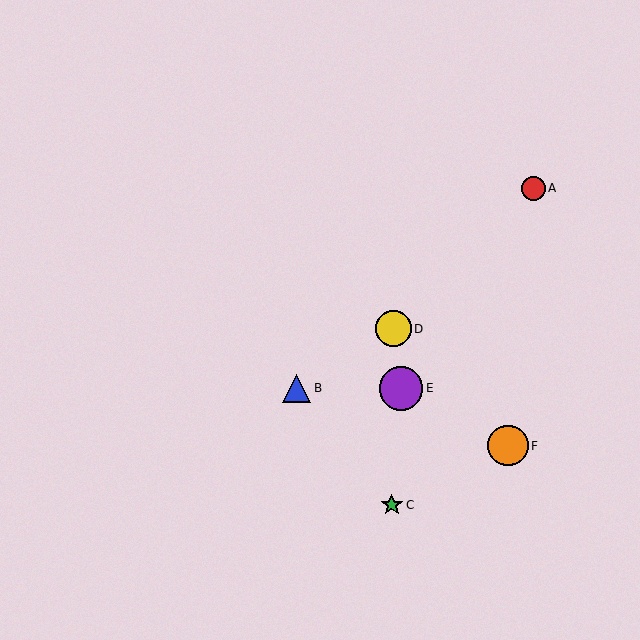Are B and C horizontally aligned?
No, B is at y≈388 and C is at y≈505.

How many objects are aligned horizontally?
2 objects (B, E) are aligned horizontally.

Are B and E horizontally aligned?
Yes, both are at y≈388.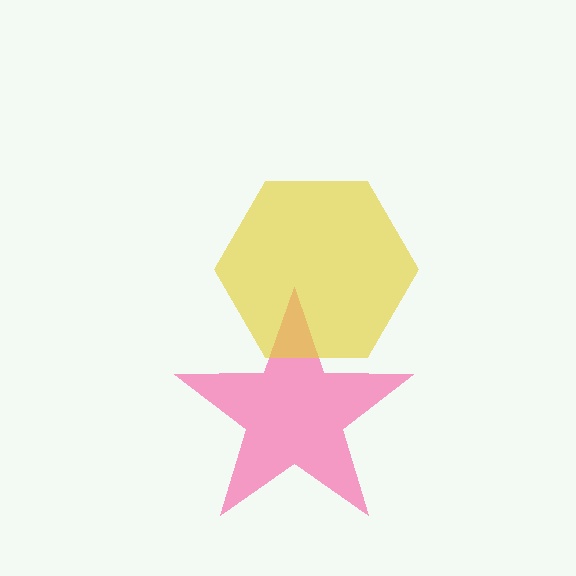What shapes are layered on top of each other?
The layered shapes are: a pink star, a yellow hexagon.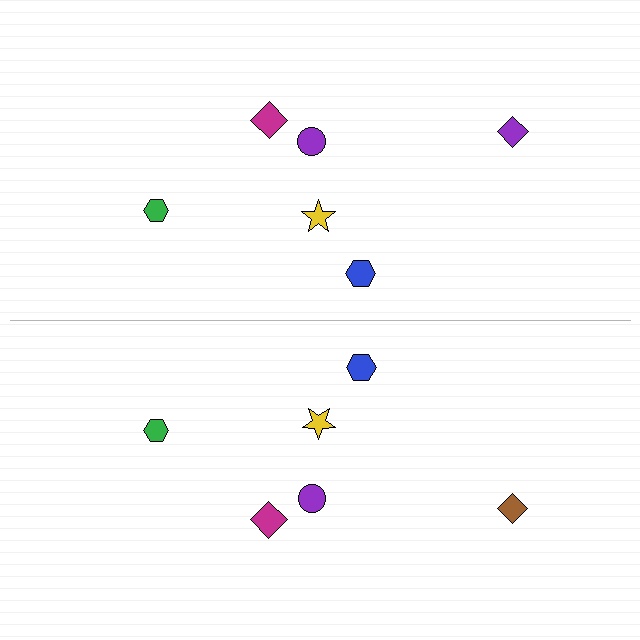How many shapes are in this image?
There are 12 shapes in this image.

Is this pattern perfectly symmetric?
No, the pattern is not perfectly symmetric. The brown diamond on the bottom side breaks the symmetry — its mirror counterpart is purple.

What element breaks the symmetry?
The brown diamond on the bottom side breaks the symmetry — its mirror counterpart is purple.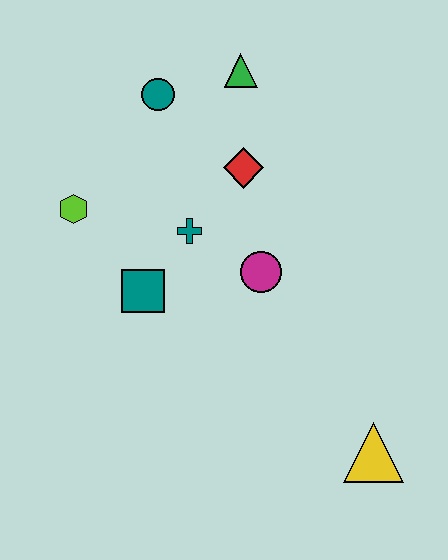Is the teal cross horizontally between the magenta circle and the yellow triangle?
No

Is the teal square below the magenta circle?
Yes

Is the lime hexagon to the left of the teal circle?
Yes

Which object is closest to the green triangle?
The teal circle is closest to the green triangle.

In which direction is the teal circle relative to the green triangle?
The teal circle is to the left of the green triangle.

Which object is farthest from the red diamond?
The yellow triangle is farthest from the red diamond.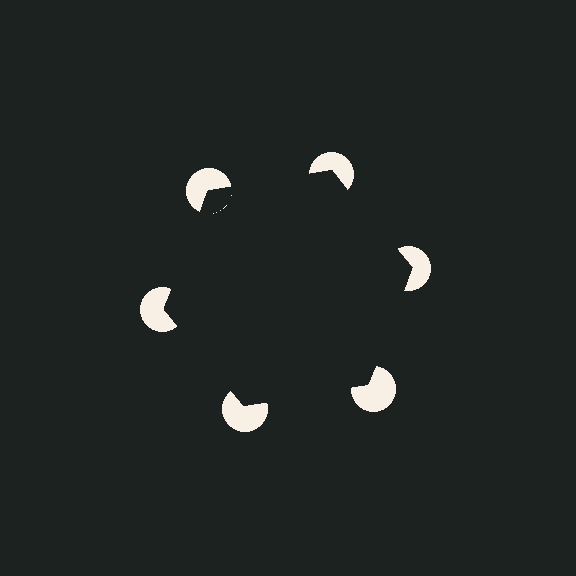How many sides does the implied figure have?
6 sides.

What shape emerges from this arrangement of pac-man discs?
An illusory hexagon — its edges are inferred from the aligned wedge cuts in the pac-man discs, not physically drawn.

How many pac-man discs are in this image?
There are 6 — one at each vertex of the illusory hexagon.